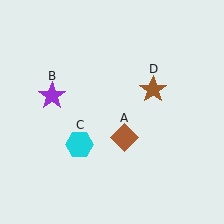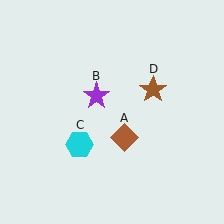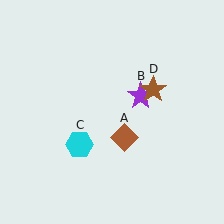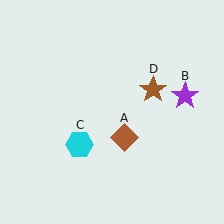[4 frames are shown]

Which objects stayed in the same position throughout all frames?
Brown diamond (object A) and cyan hexagon (object C) and brown star (object D) remained stationary.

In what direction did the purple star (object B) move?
The purple star (object B) moved right.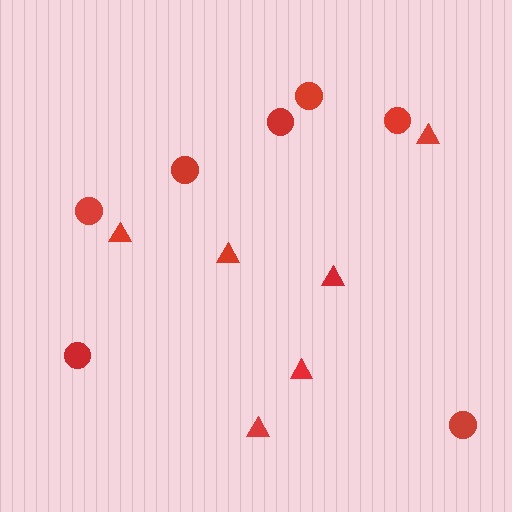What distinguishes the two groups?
There are 2 groups: one group of circles (7) and one group of triangles (6).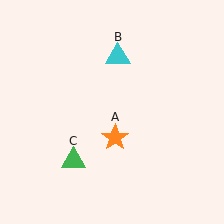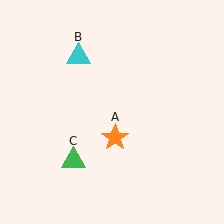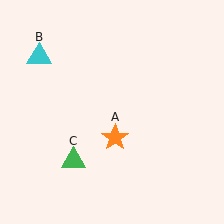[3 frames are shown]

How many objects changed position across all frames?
1 object changed position: cyan triangle (object B).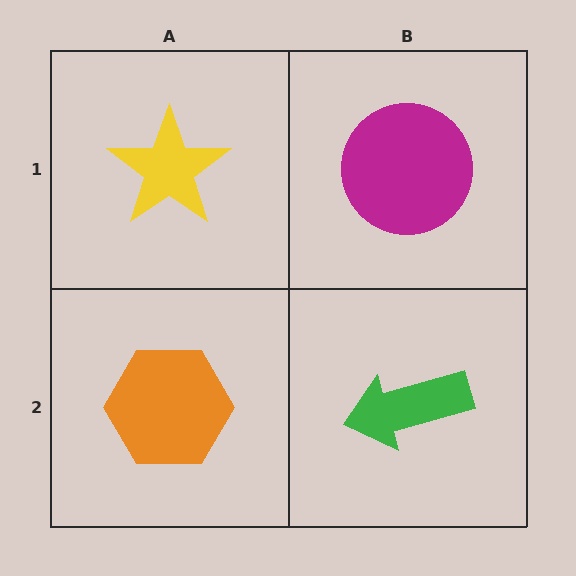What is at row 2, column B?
A green arrow.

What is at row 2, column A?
An orange hexagon.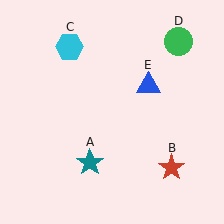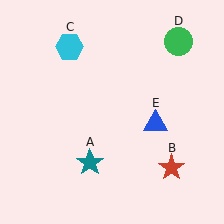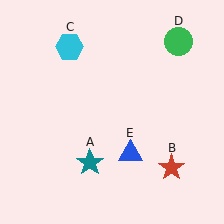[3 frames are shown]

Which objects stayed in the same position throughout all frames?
Teal star (object A) and red star (object B) and cyan hexagon (object C) and green circle (object D) remained stationary.